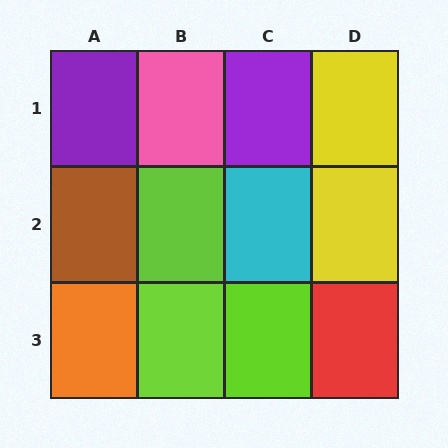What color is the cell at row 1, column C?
Purple.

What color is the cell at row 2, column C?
Cyan.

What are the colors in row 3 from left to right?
Orange, lime, lime, red.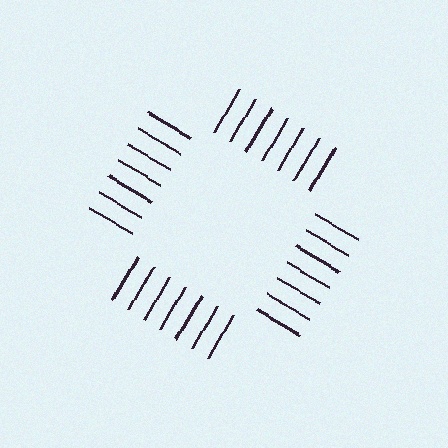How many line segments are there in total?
28 — 7 along each of the 4 edges.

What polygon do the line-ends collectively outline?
An illusory square — the line segments terminate on its edges but no continuous stroke is drawn.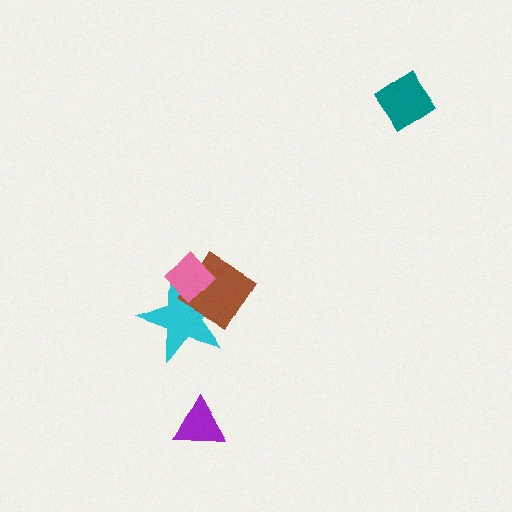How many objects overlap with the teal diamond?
0 objects overlap with the teal diamond.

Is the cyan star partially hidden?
Yes, it is partially covered by another shape.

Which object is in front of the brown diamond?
The pink diamond is in front of the brown diamond.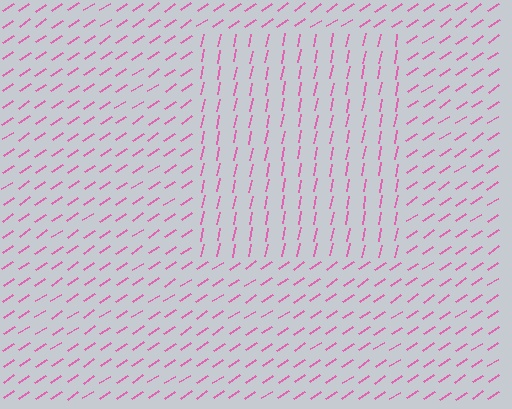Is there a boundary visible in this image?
Yes, there is a texture boundary formed by a change in line orientation.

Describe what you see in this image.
The image is filled with small pink line segments. A rectangle region in the image has lines oriented differently from the surrounding lines, creating a visible texture boundary.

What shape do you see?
I see a rectangle.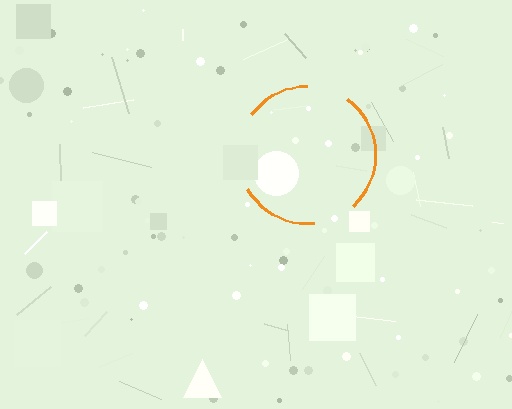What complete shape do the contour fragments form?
The contour fragments form a circle.